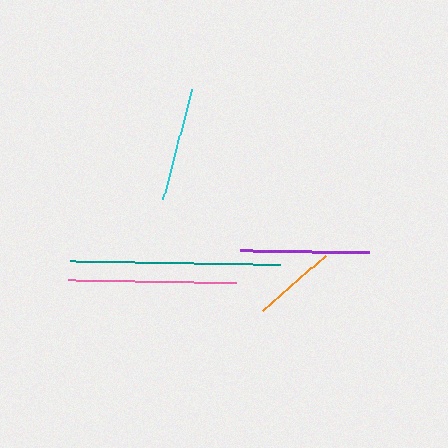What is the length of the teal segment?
The teal segment is approximately 210 pixels long.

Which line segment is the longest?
The teal line is the longest at approximately 210 pixels.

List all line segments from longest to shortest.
From longest to shortest: teal, pink, purple, cyan, orange.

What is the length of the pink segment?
The pink segment is approximately 168 pixels long.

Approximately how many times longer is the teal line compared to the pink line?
The teal line is approximately 1.2 times the length of the pink line.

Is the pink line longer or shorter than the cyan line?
The pink line is longer than the cyan line.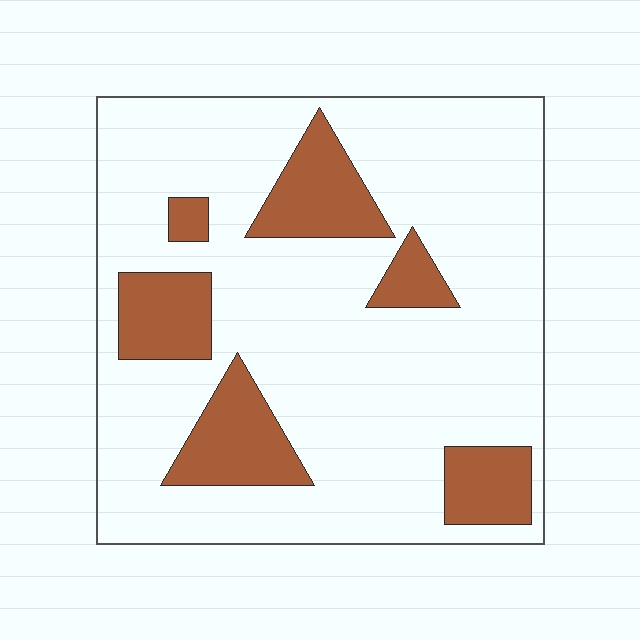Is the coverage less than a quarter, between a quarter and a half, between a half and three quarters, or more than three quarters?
Less than a quarter.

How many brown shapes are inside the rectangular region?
6.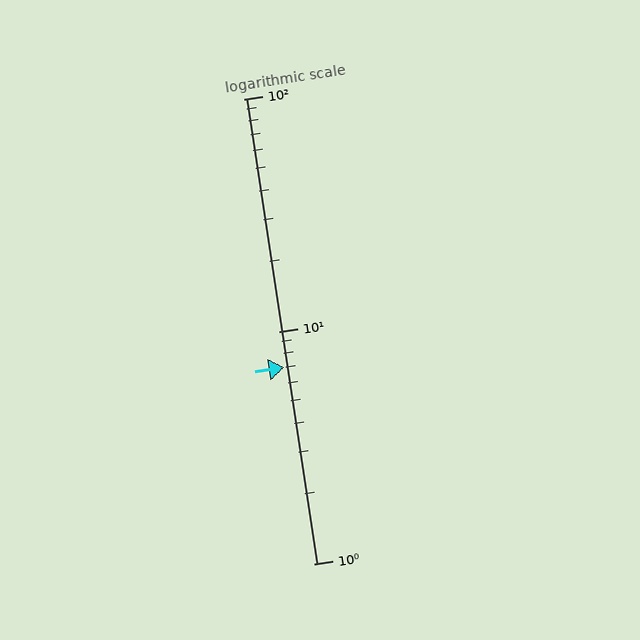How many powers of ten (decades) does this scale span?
The scale spans 2 decades, from 1 to 100.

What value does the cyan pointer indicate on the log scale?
The pointer indicates approximately 7.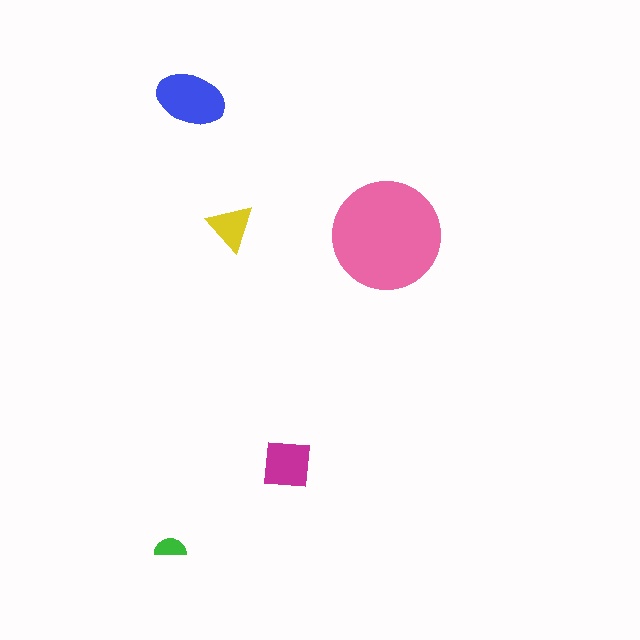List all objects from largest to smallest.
The pink circle, the blue ellipse, the magenta square, the yellow triangle, the green semicircle.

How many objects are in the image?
There are 5 objects in the image.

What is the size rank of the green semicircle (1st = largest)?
5th.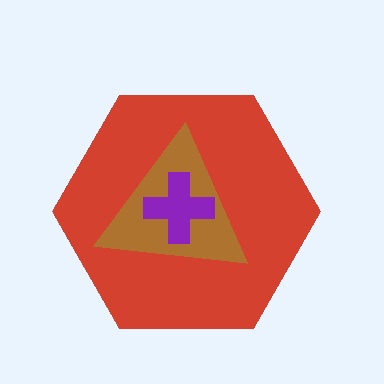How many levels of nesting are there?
3.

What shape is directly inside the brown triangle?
The purple cross.